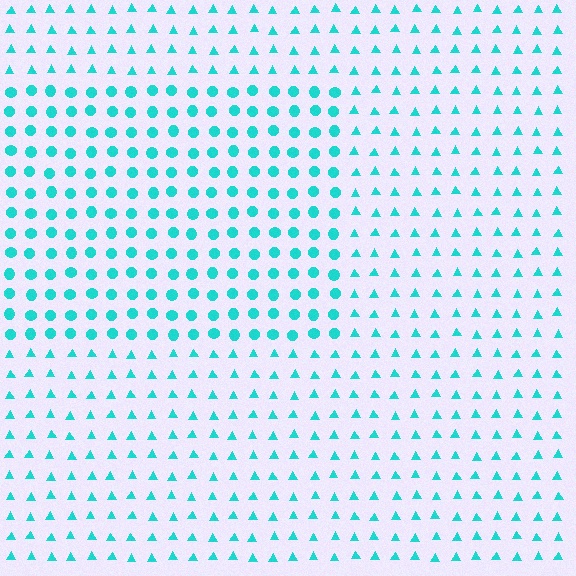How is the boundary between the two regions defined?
The boundary is defined by a change in element shape: circles inside vs. triangles outside. All elements share the same color and spacing.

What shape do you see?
I see a rectangle.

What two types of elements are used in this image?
The image uses circles inside the rectangle region and triangles outside it.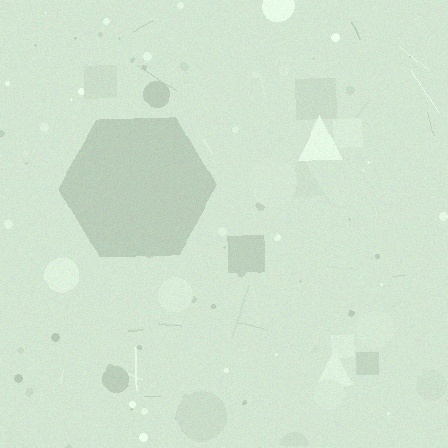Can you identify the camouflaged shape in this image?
The camouflaged shape is a hexagon.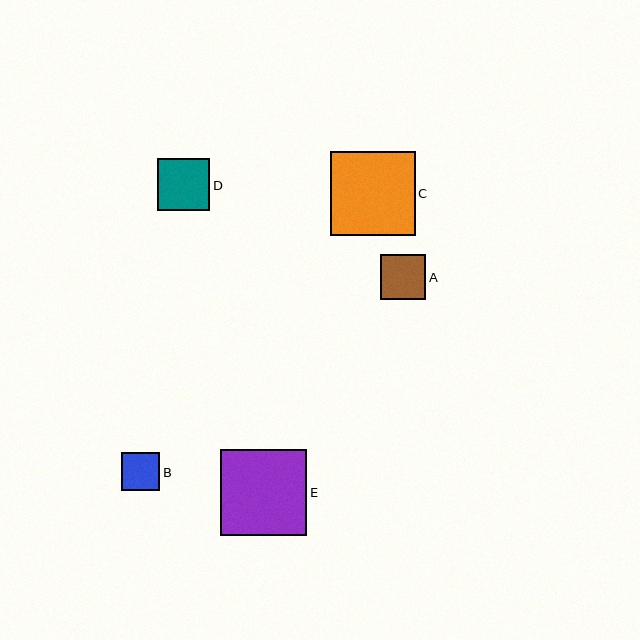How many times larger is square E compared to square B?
Square E is approximately 2.2 times the size of square B.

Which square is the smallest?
Square B is the smallest with a size of approximately 38 pixels.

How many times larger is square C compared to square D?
Square C is approximately 1.6 times the size of square D.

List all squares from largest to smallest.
From largest to smallest: E, C, D, A, B.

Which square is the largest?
Square E is the largest with a size of approximately 86 pixels.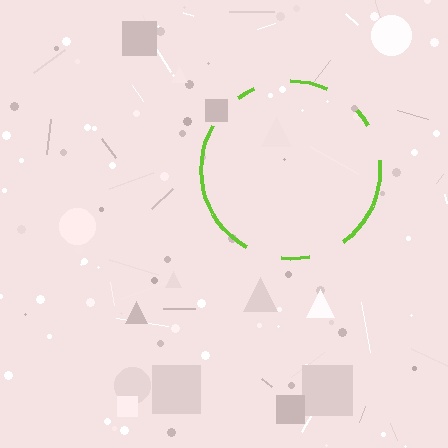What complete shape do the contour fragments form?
The contour fragments form a circle.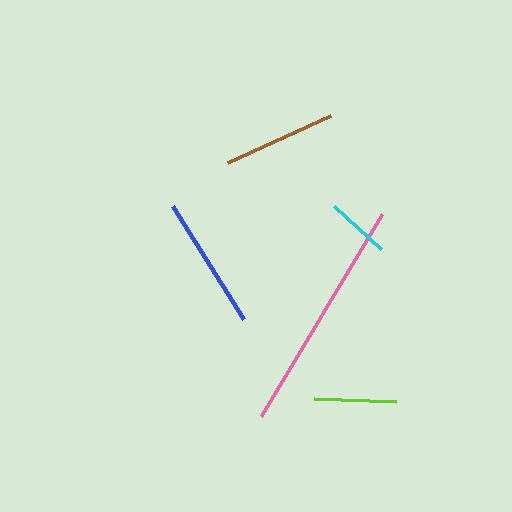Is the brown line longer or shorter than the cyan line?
The brown line is longer than the cyan line.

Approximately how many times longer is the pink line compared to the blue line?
The pink line is approximately 1.8 times the length of the blue line.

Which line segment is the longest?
The pink line is the longest at approximately 236 pixels.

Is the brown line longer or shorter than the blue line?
The blue line is longer than the brown line.